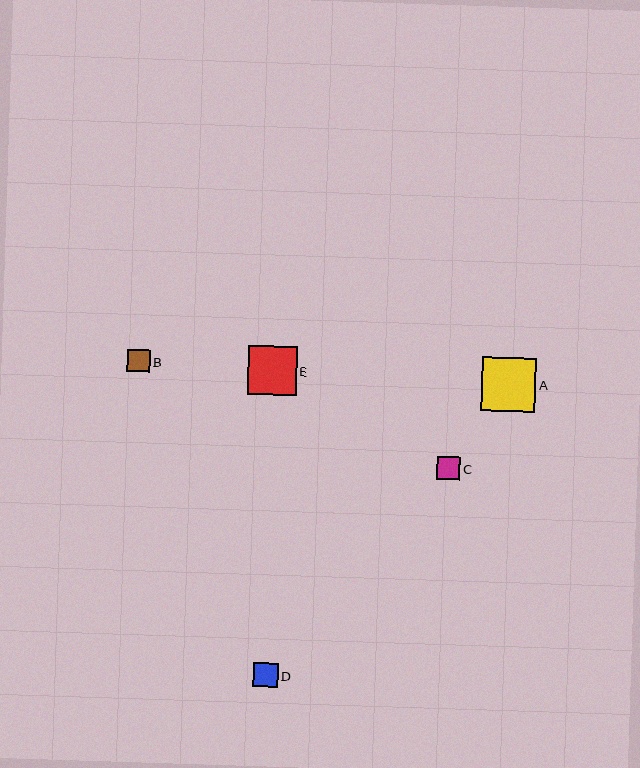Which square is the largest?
Square A is the largest with a size of approximately 54 pixels.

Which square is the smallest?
Square B is the smallest with a size of approximately 22 pixels.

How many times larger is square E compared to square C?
Square E is approximately 2.1 times the size of square C.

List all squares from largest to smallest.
From largest to smallest: A, E, D, C, B.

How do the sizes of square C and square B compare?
Square C and square B are approximately the same size.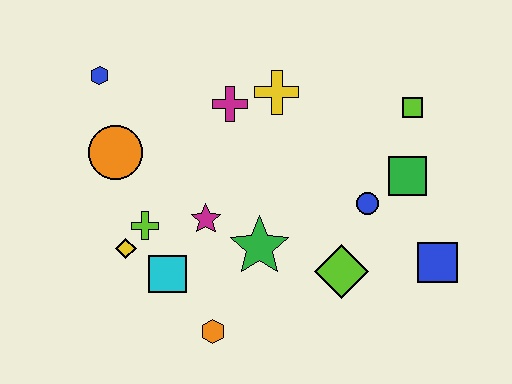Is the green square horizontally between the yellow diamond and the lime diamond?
No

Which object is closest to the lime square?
The green square is closest to the lime square.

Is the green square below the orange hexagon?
No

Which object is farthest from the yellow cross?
The orange hexagon is farthest from the yellow cross.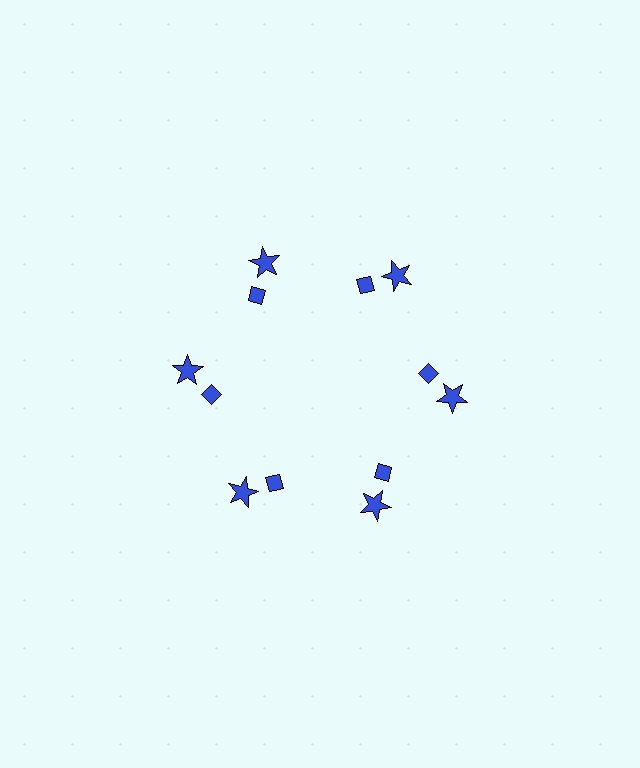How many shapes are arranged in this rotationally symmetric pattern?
There are 12 shapes, arranged in 6 groups of 2.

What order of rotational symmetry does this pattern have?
This pattern has 6-fold rotational symmetry.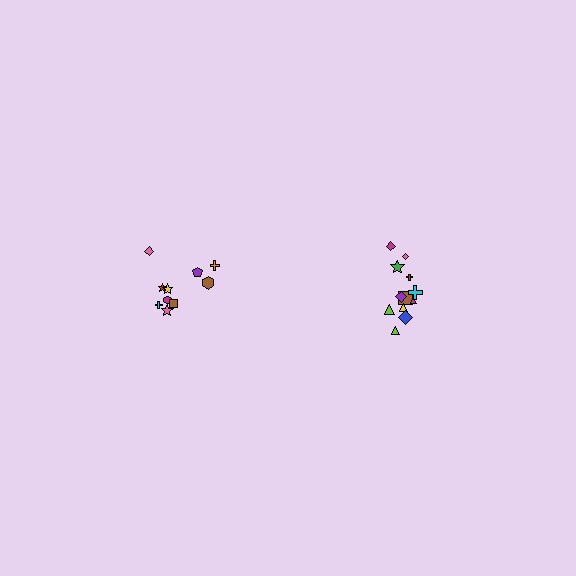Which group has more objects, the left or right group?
The right group.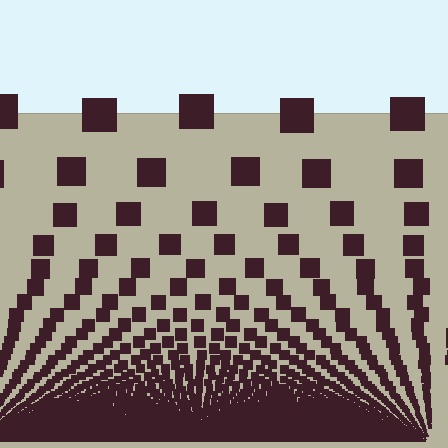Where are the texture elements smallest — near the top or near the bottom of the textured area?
Near the bottom.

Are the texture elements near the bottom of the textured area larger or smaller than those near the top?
Smaller. The gradient is inverted — elements near the bottom are smaller and denser.